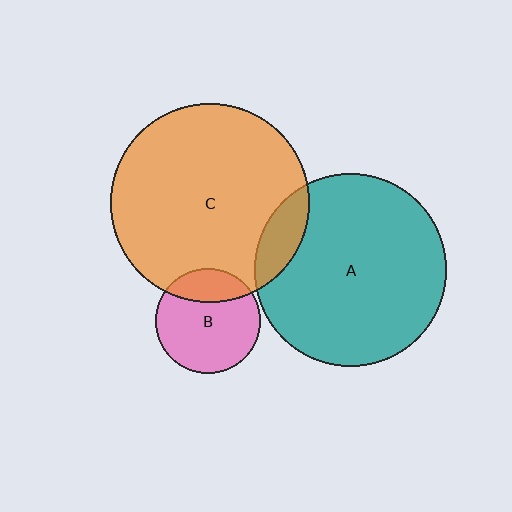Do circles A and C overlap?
Yes.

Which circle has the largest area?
Circle C (orange).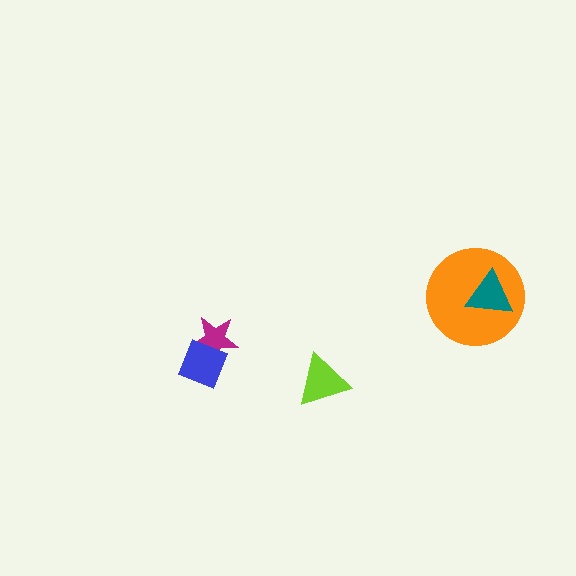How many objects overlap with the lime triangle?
0 objects overlap with the lime triangle.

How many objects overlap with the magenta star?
1 object overlaps with the magenta star.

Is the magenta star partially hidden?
Yes, it is partially covered by another shape.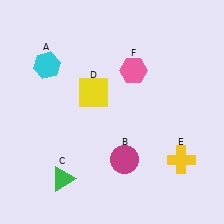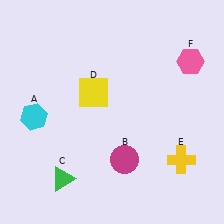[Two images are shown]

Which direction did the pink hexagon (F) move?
The pink hexagon (F) moved right.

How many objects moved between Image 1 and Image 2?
2 objects moved between the two images.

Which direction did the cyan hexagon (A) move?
The cyan hexagon (A) moved down.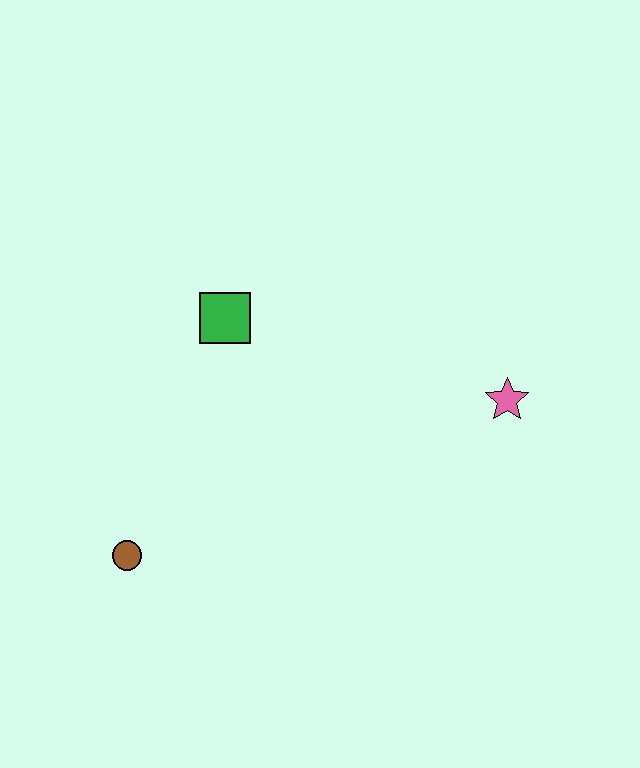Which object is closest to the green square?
The brown circle is closest to the green square.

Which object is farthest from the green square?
The pink star is farthest from the green square.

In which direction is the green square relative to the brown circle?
The green square is above the brown circle.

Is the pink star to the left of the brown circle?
No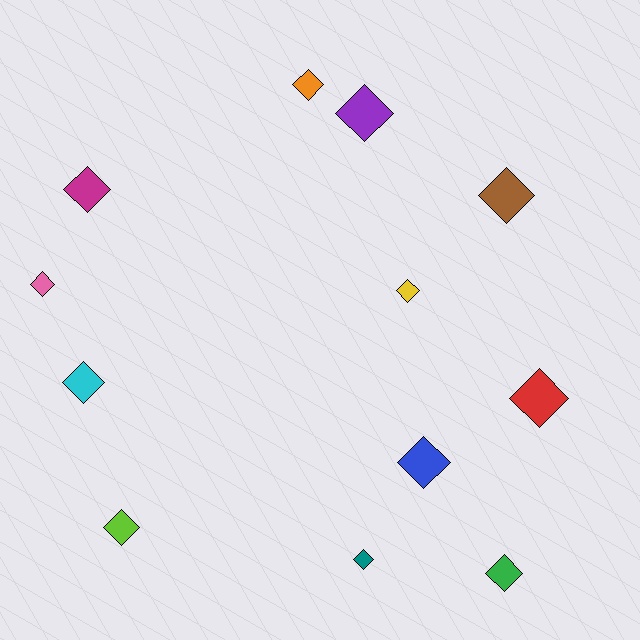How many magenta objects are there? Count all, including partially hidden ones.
There is 1 magenta object.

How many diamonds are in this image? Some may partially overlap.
There are 12 diamonds.